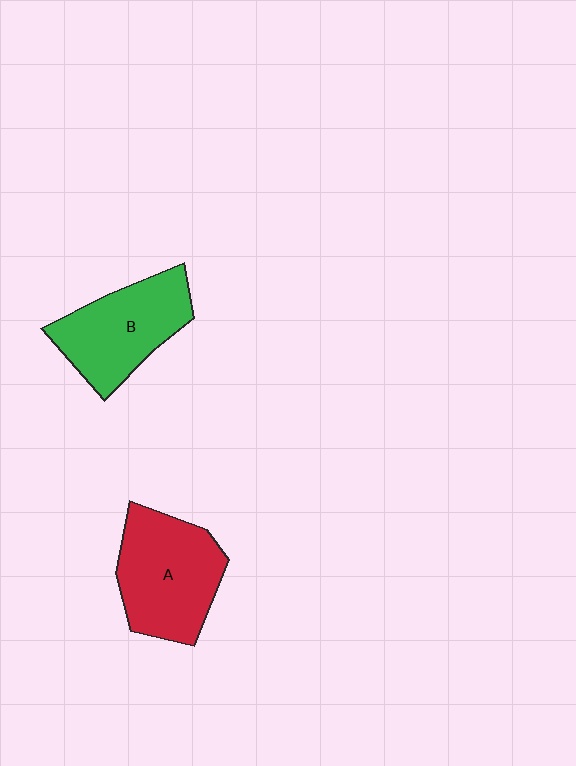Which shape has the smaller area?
Shape B (green).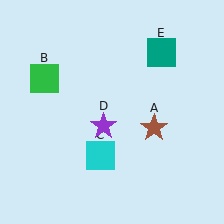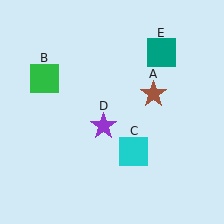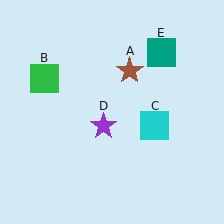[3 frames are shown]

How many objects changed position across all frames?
2 objects changed position: brown star (object A), cyan square (object C).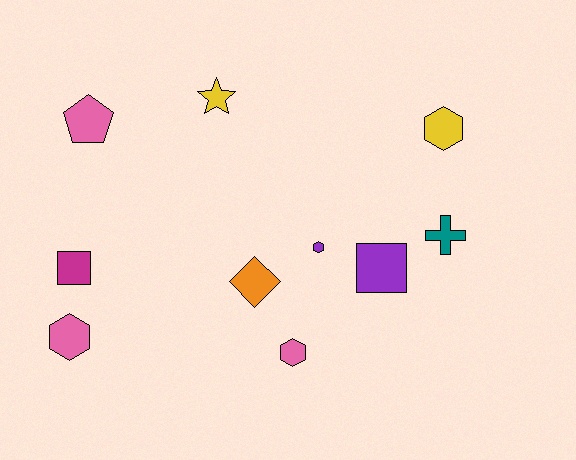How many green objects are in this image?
There are no green objects.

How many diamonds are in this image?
There is 1 diamond.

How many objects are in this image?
There are 10 objects.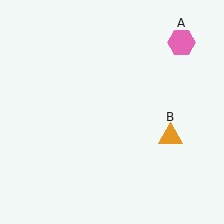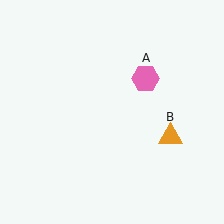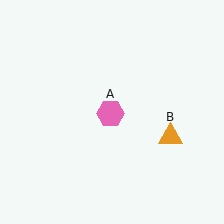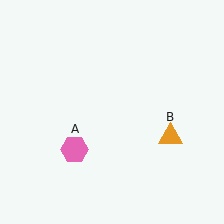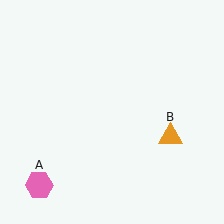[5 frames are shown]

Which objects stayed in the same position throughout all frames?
Orange triangle (object B) remained stationary.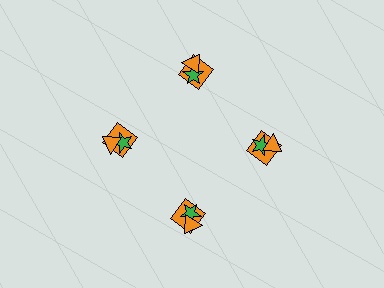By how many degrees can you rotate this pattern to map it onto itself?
The pattern maps onto itself every 90 degrees of rotation.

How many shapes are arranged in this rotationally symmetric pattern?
There are 12 shapes, arranged in 4 groups of 3.